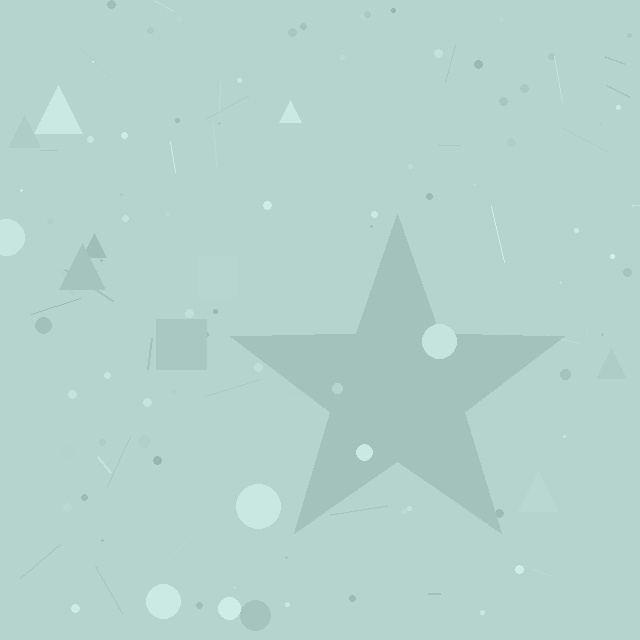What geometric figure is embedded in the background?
A star is embedded in the background.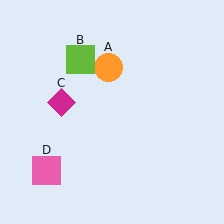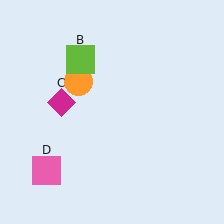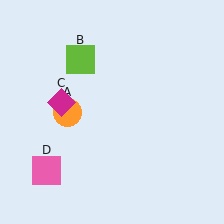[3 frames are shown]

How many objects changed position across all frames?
1 object changed position: orange circle (object A).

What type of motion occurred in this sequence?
The orange circle (object A) rotated counterclockwise around the center of the scene.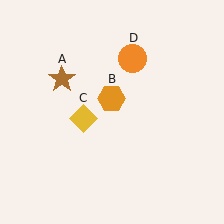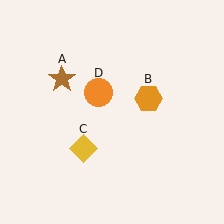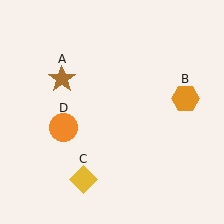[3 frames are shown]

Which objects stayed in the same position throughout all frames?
Brown star (object A) remained stationary.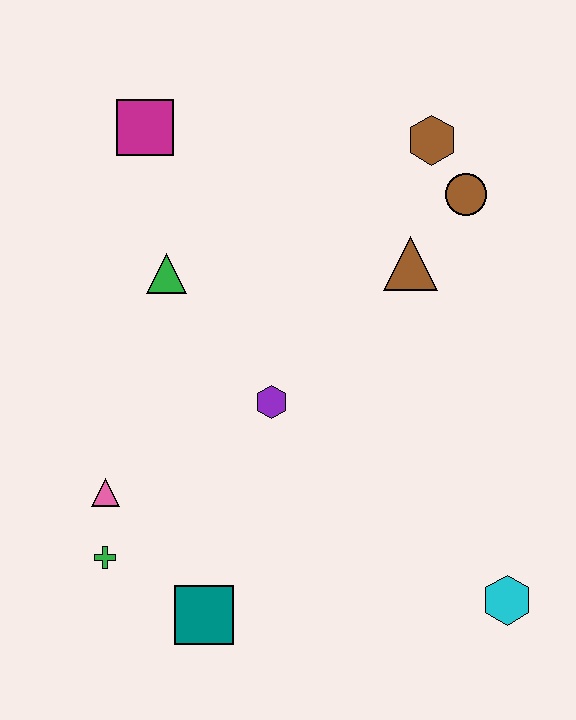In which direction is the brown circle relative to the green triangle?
The brown circle is to the right of the green triangle.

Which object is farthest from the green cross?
The brown hexagon is farthest from the green cross.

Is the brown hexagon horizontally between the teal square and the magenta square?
No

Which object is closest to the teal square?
The green cross is closest to the teal square.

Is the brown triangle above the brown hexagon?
No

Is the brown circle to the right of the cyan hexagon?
No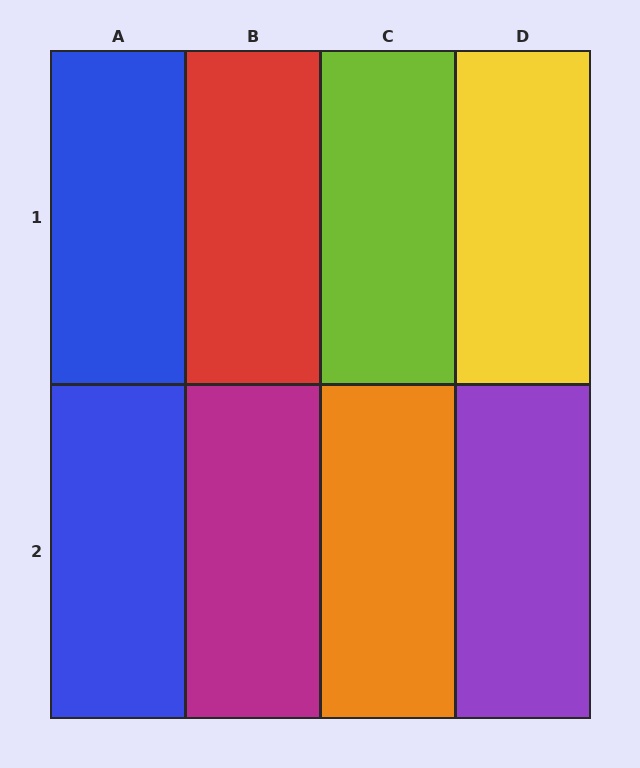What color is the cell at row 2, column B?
Magenta.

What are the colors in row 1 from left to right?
Blue, red, lime, yellow.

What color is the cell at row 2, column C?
Orange.